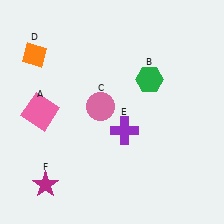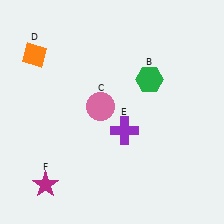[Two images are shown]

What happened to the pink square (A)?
The pink square (A) was removed in Image 2. It was in the top-left area of Image 1.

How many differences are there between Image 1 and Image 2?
There is 1 difference between the two images.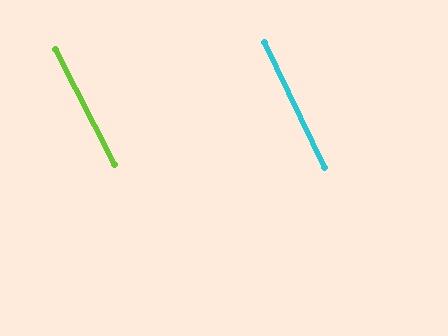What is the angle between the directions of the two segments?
Approximately 2 degrees.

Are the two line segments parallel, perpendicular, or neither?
Parallel — their directions differ by only 1.7°.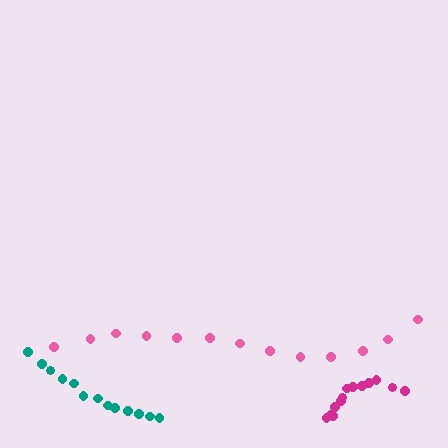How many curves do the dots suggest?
There are 3 distinct paths.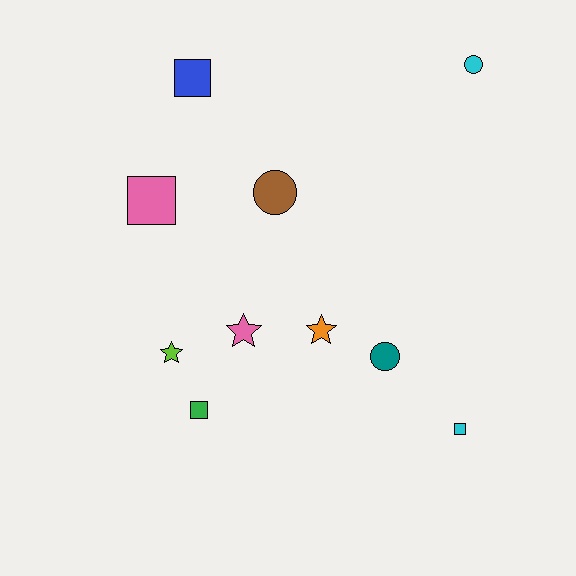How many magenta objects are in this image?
There are no magenta objects.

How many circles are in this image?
There are 3 circles.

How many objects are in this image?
There are 10 objects.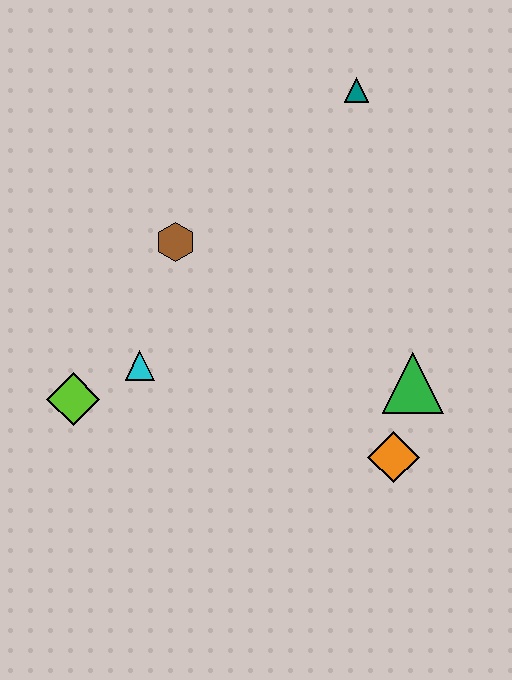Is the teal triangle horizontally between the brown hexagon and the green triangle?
Yes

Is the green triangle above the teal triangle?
No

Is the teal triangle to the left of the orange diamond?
Yes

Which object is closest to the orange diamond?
The green triangle is closest to the orange diamond.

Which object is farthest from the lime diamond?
The teal triangle is farthest from the lime diamond.